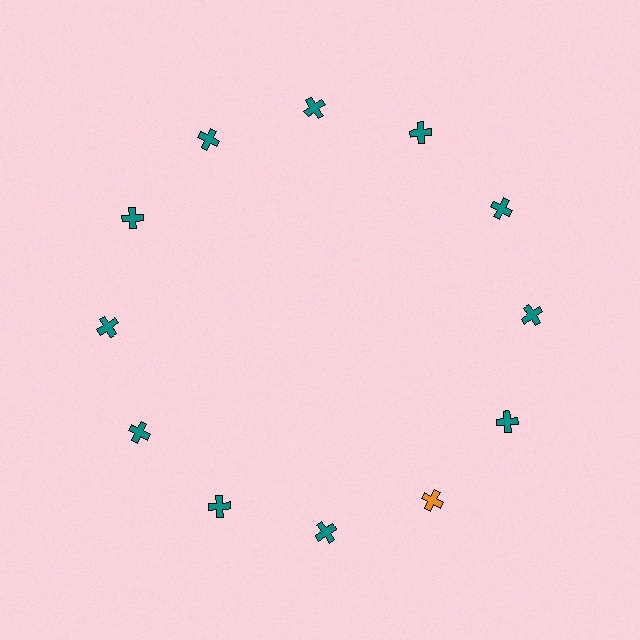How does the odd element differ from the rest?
It has a different color: orange instead of teal.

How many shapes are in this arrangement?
There are 12 shapes arranged in a ring pattern.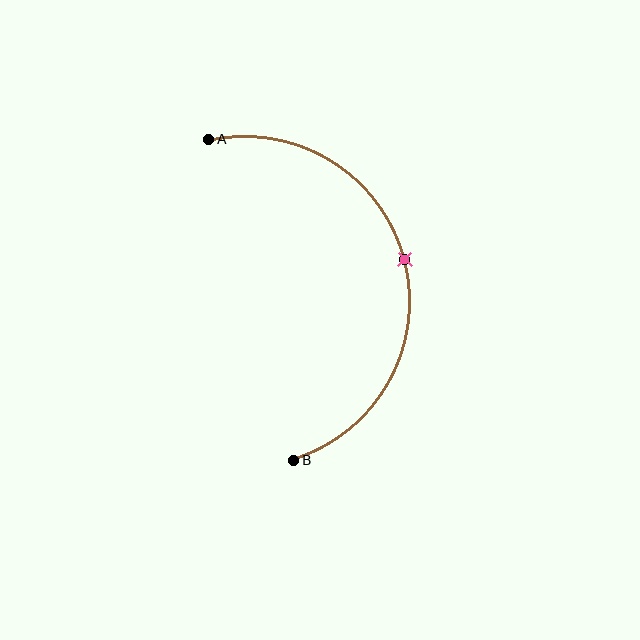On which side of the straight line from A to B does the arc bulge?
The arc bulges to the right of the straight line connecting A and B.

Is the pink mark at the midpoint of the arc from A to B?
Yes. The pink mark lies on the arc at equal arc-length from both A and B — it is the arc midpoint.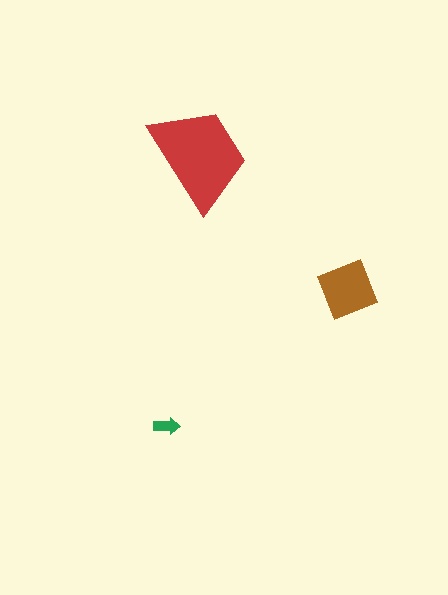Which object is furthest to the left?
The green arrow is leftmost.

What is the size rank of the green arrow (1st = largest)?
3rd.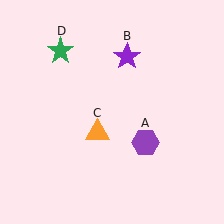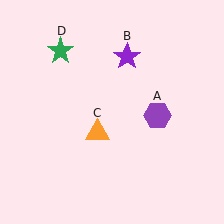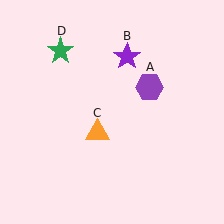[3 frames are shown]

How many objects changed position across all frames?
1 object changed position: purple hexagon (object A).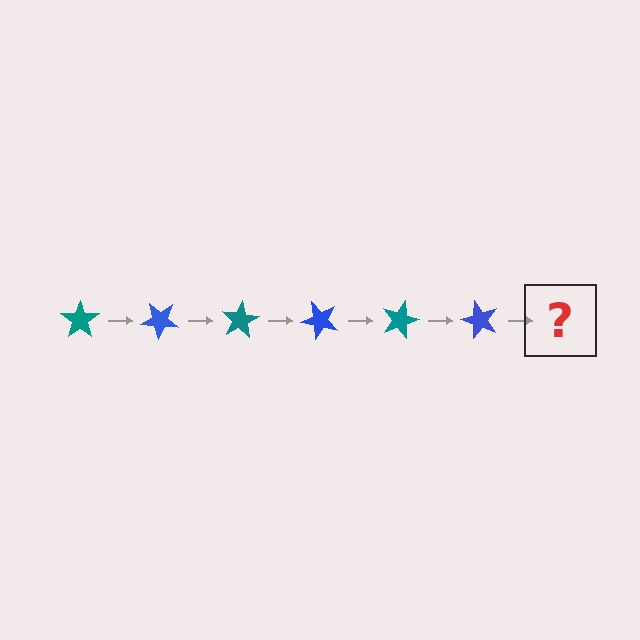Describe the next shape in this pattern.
It should be a teal star, rotated 240 degrees from the start.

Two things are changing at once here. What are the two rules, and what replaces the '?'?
The two rules are that it rotates 40 degrees each step and the color cycles through teal and blue. The '?' should be a teal star, rotated 240 degrees from the start.